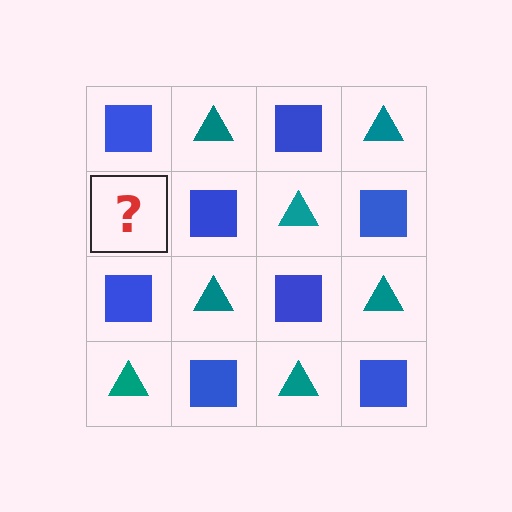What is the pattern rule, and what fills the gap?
The rule is that it alternates blue square and teal triangle in a checkerboard pattern. The gap should be filled with a teal triangle.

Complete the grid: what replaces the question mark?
The question mark should be replaced with a teal triangle.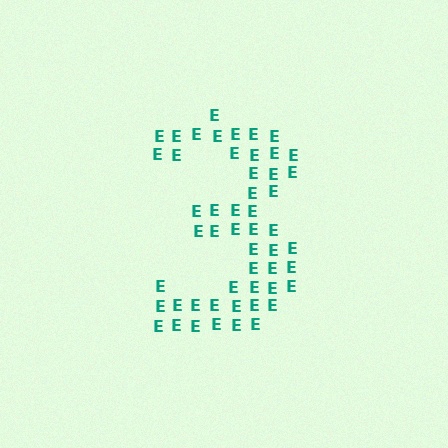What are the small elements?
The small elements are letter E's.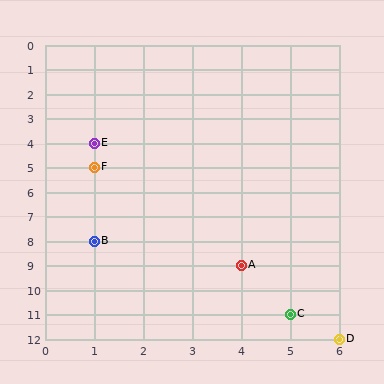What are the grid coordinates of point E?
Point E is at grid coordinates (1, 4).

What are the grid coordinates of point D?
Point D is at grid coordinates (6, 12).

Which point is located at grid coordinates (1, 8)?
Point B is at (1, 8).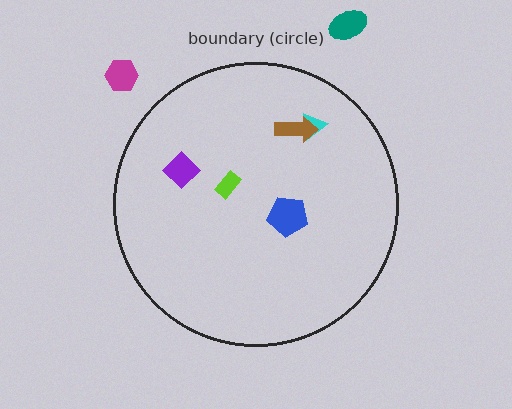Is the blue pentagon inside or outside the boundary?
Inside.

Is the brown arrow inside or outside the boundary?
Inside.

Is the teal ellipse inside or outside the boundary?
Outside.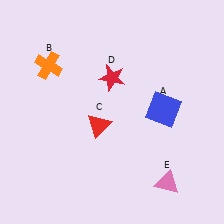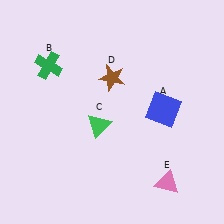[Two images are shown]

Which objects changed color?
B changed from orange to green. C changed from red to green. D changed from red to brown.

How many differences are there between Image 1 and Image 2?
There are 3 differences between the two images.